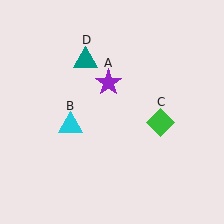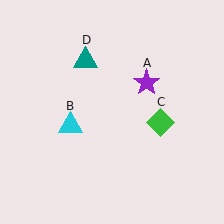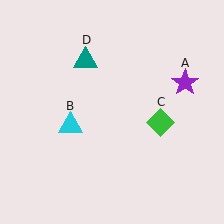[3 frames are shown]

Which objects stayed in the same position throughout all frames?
Cyan triangle (object B) and green diamond (object C) and teal triangle (object D) remained stationary.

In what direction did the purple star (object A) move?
The purple star (object A) moved right.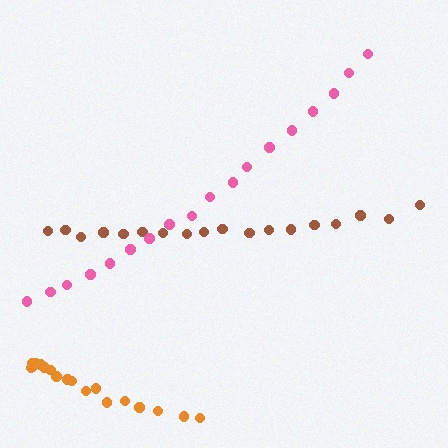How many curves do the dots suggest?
There are 3 distinct paths.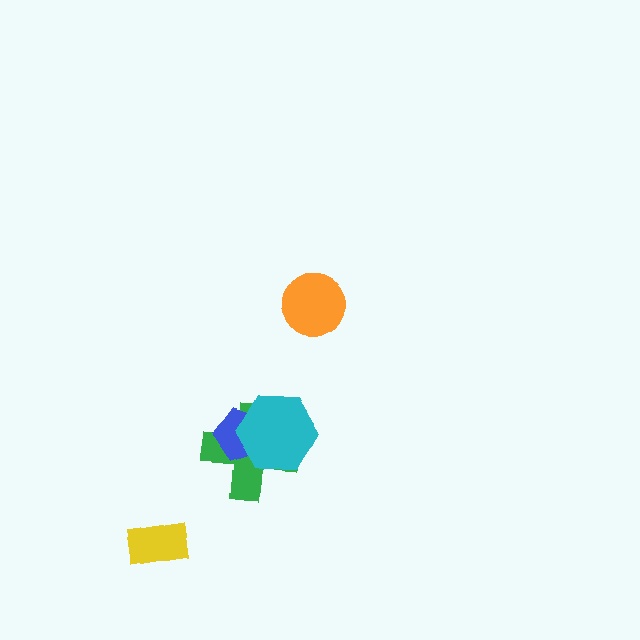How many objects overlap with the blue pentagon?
2 objects overlap with the blue pentagon.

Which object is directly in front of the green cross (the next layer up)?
The blue pentagon is directly in front of the green cross.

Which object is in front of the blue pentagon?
The cyan hexagon is in front of the blue pentagon.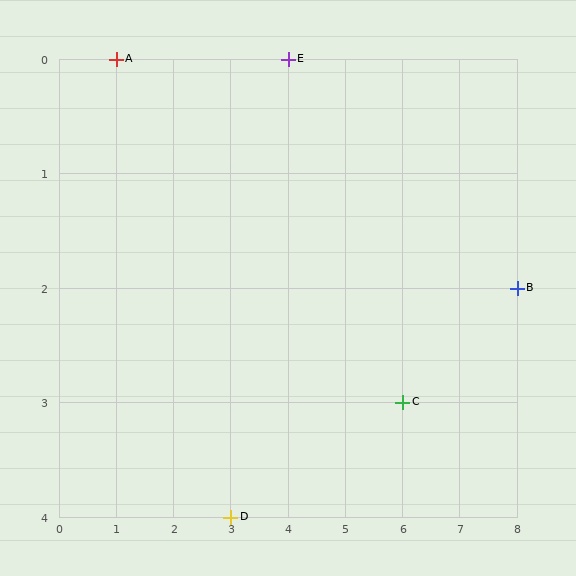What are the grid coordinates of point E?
Point E is at grid coordinates (4, 0).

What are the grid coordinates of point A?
Point A is at grid coordinates (1, 0).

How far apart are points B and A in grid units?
Points B and A are 7 columns and 2 rows apart (about 7.3 grid units diagonally).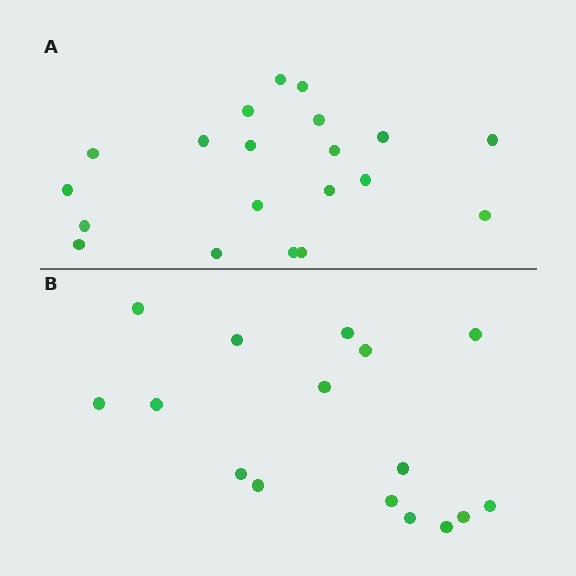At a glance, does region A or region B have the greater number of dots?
Region A (the top region) has more dots.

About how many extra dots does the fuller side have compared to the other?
Region A has about 4 more dots than region B.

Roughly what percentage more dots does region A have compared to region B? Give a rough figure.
About 25% more.